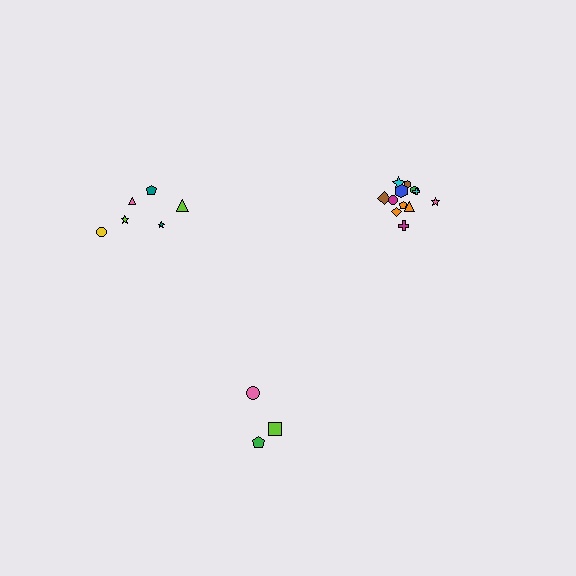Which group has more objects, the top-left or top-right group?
The top-right group.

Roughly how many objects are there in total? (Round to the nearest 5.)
Roughly 20 objects in total.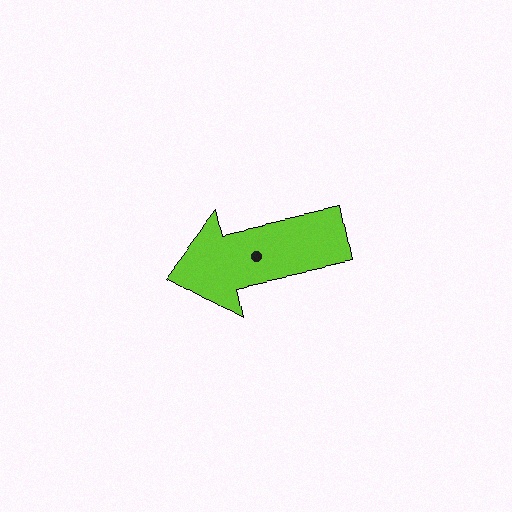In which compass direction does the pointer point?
West.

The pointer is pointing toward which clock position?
Roughly 9 o'clock.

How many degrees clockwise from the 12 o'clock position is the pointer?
Approximately 258 degrees.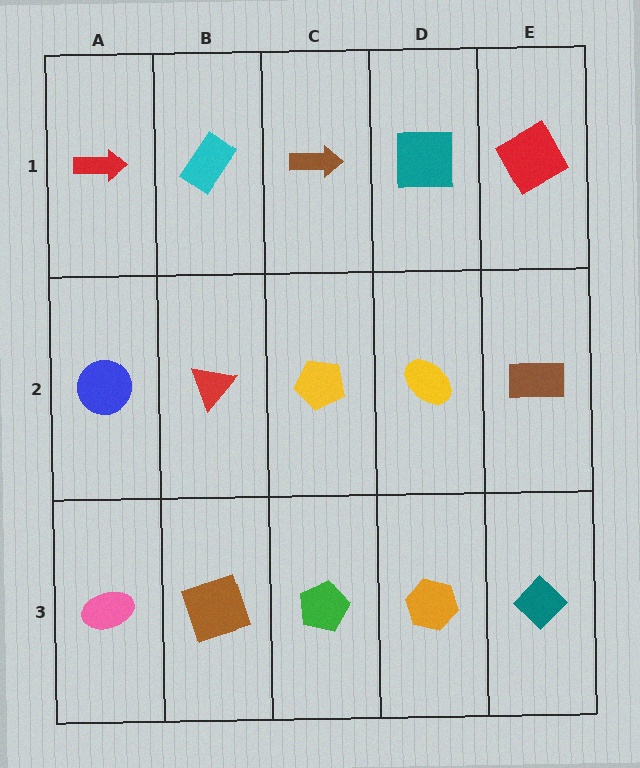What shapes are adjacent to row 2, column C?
A brown arrow (row 1, column C), a green pentagon (row 3, column C), a red triangle (row 2, column B), a yellow ellipse (row 2, column D).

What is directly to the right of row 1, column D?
A red square.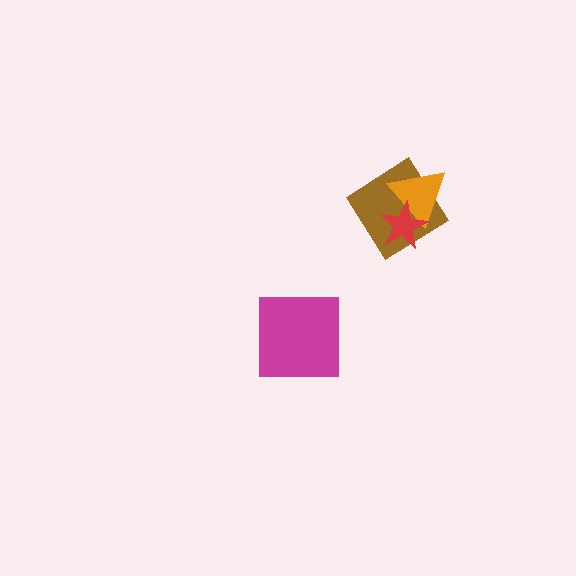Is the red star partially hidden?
No, no other shape covers it.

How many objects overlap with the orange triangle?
2 objects overlap with the orange triangle.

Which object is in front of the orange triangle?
The red star is in front of the orange triangle.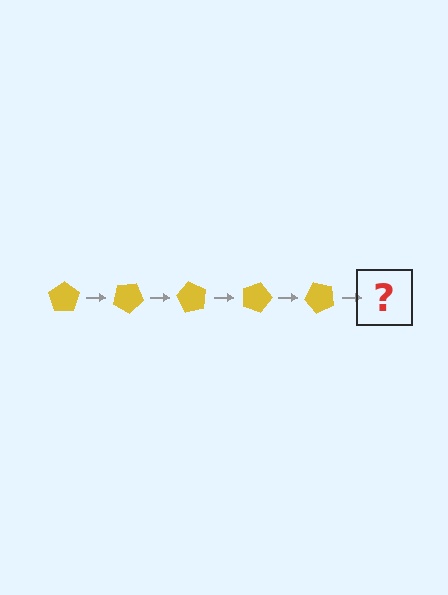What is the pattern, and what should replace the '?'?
The pattern is that the pentagon rotates 30 degrees each step. The '?' should be a yellow pentagon rotated 150 degrees.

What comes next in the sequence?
The next element should be a yellow pentagon rotated 150 degrees.